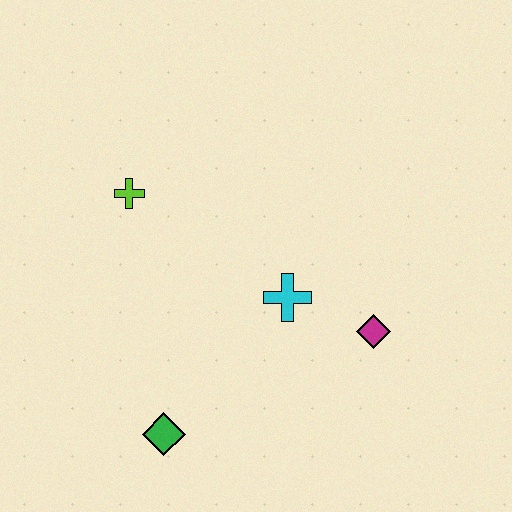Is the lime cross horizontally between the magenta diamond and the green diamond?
No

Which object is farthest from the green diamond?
The lime cross is farthest from the green diamond.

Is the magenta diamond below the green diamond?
No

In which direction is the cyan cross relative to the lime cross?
The cyan cross is to the right of the lime cross.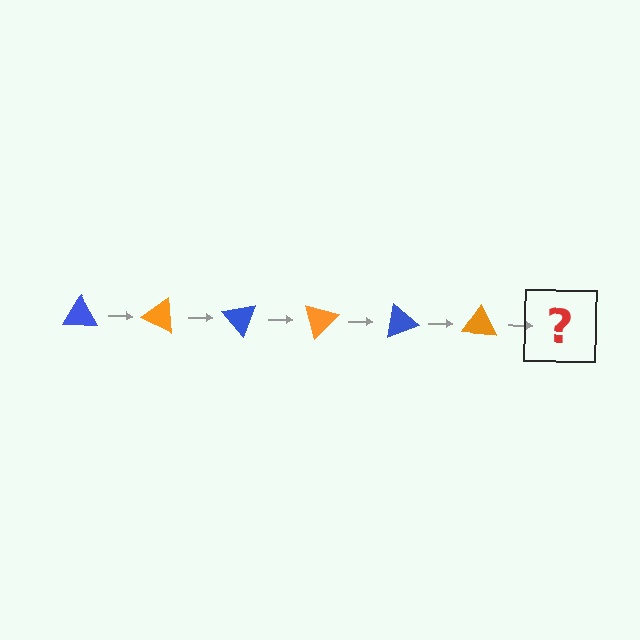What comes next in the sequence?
The next element should be a blue triangle, rotated 150 degrees from the start.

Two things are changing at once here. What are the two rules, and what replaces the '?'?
The two rules are that it rotates 25 degrees each step and the color cycles through blue and orange. The '?' should be a blue triangle, rotated 150 degrees from the start.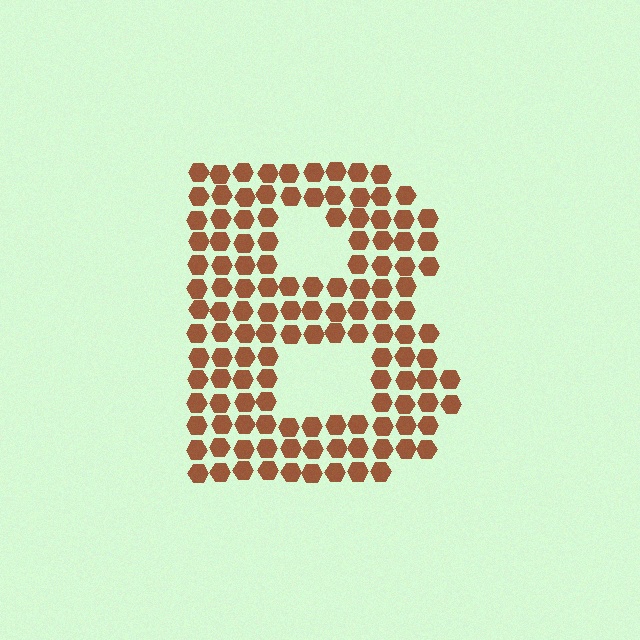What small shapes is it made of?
It is made of small hexagons.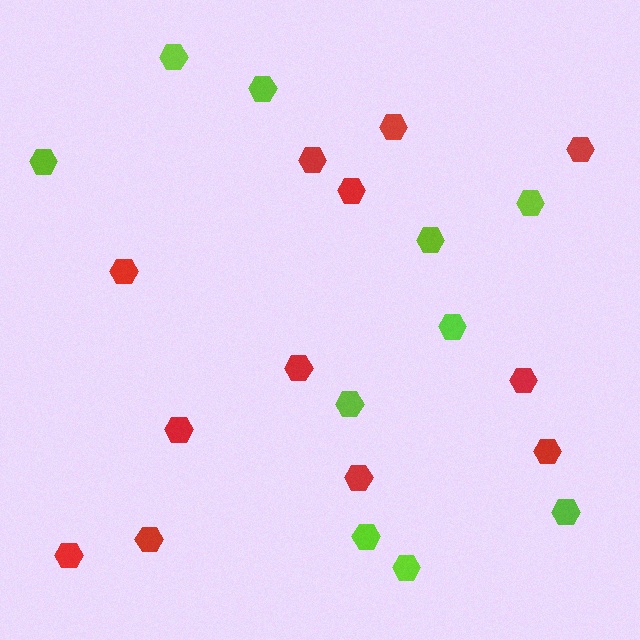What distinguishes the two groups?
There are 2 groups: one group of lime hexagons (10) and one group of red hexagons (12).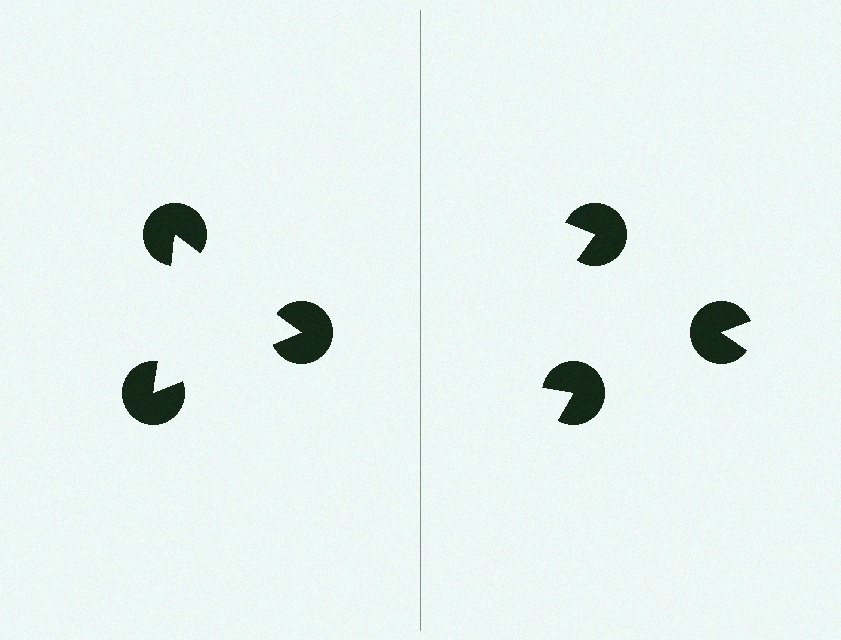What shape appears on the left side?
An illusory triangle.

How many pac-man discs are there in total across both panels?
6 — 3 on each side.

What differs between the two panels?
The pac-man discs are positioned identically on both sides; only the wedge orientations differ. On the left they align to a triangle; on the right they are misaligned.